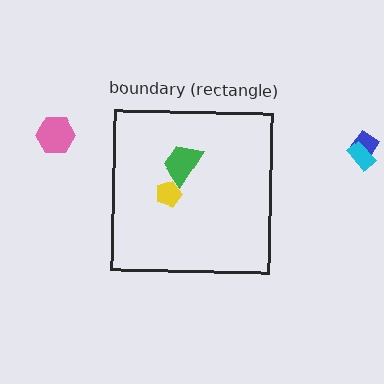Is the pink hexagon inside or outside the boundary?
Outside.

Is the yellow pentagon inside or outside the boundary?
Inside.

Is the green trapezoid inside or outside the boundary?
Inside.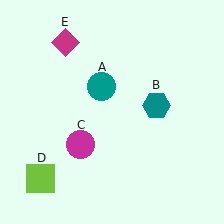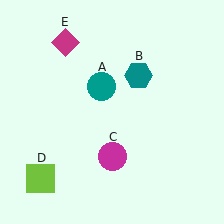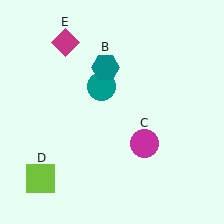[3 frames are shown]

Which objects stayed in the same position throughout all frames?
Teal circle (object A) and lime square (object D) and magenta diamond (object E) remained stationary.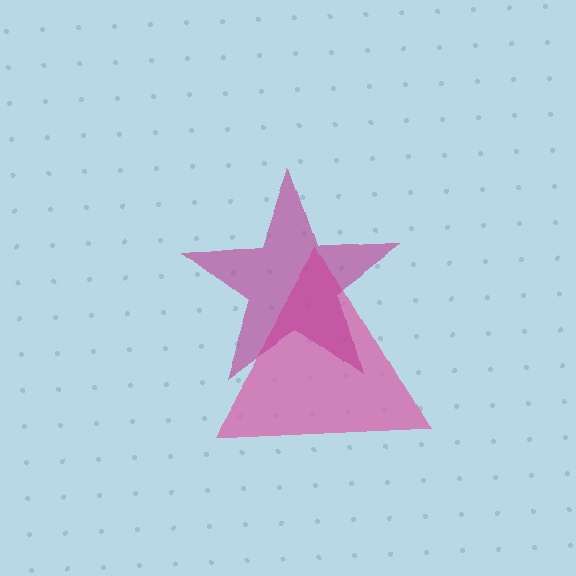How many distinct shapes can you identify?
There are 2 distinct shapes: a pink triangle, a magenta star.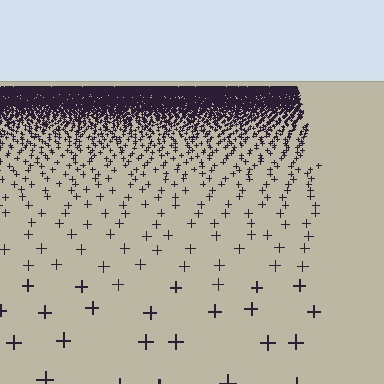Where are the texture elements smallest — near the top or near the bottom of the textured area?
Near the top.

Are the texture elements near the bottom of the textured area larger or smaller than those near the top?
Larger. Near the bottom, elements are closer to the viewer and appear at a bigger on-screen size.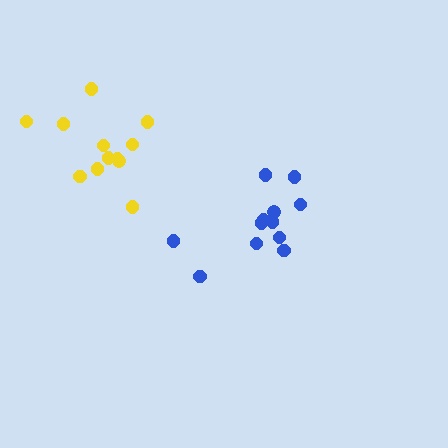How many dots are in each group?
Group 1: 12 dots, Group 2: 12 dots (24 total).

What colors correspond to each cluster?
The clusters are colored: blue, yellow.